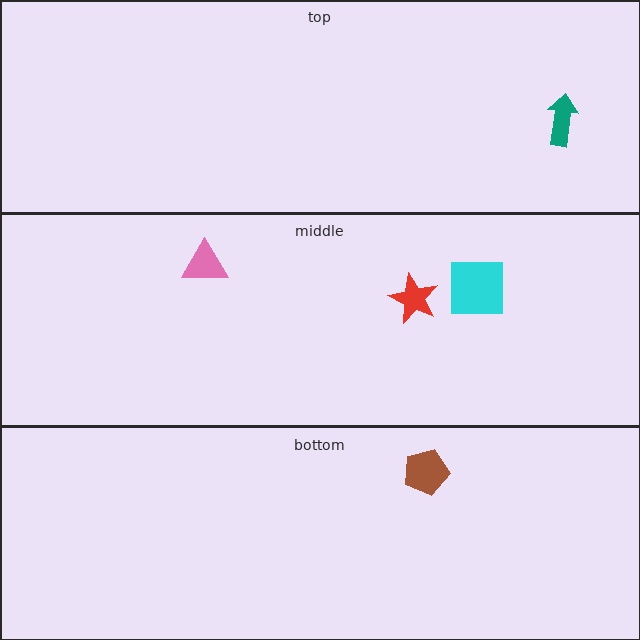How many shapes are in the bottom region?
1.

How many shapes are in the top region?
1.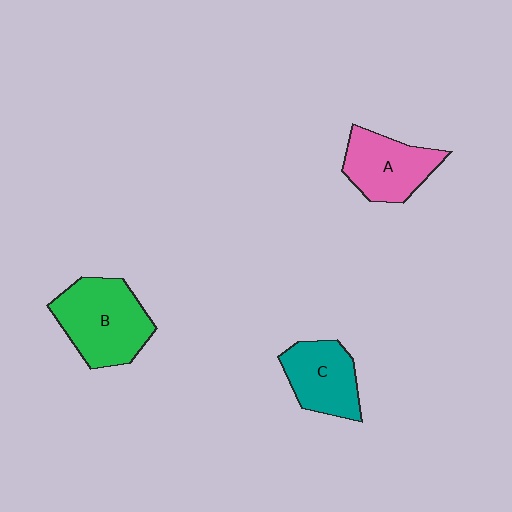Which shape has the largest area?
Shape B (green).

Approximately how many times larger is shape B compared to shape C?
Approximately 1.4 times.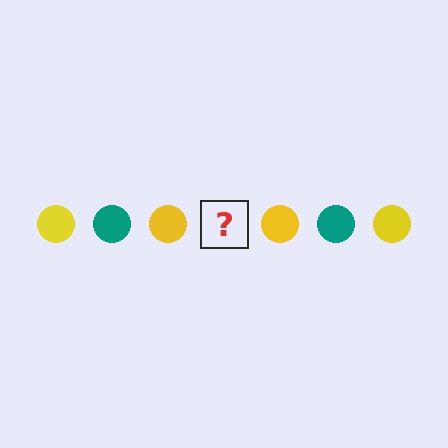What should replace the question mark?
The question mark should be replaced with a teal circle.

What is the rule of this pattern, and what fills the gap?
The rule is that the pattern cycles through yellow, teal circles. The gap should be filled with a teal circle.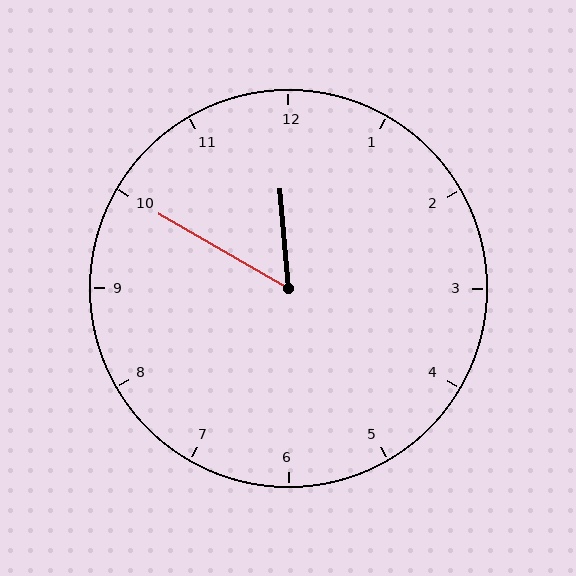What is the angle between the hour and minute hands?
Approximately 55 degrees.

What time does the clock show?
11:50.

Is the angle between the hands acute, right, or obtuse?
It is acute.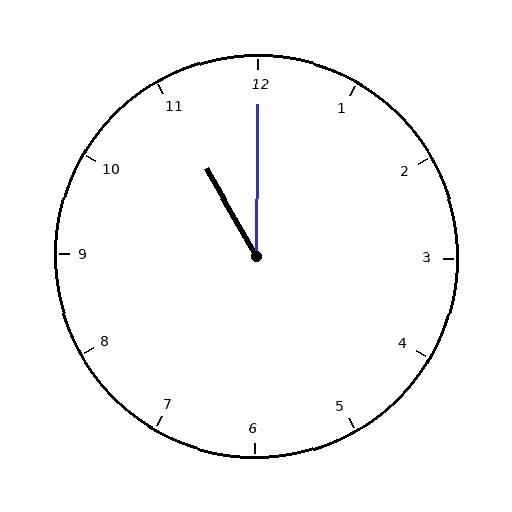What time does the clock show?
11:00.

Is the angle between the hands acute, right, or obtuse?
It is acute.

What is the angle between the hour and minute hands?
Approximately 30 degrees.